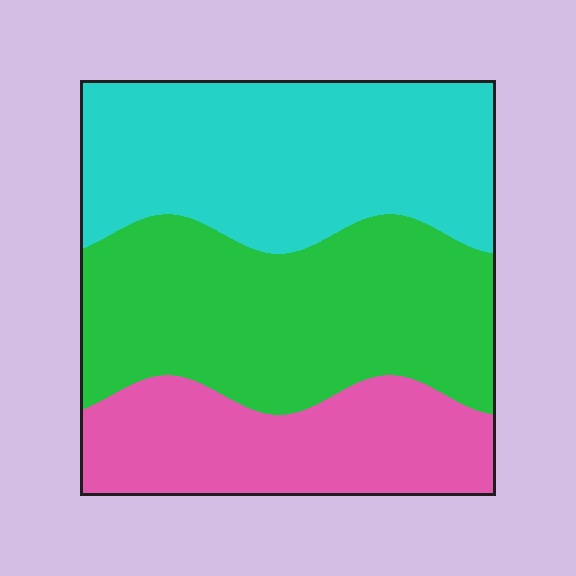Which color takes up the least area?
Pink, at roughly 25%.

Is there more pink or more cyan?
Cyan.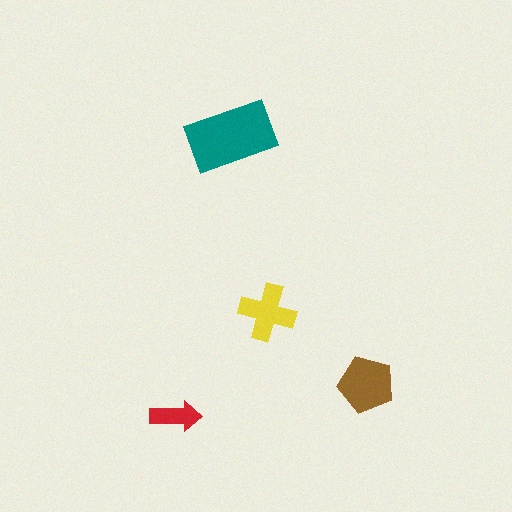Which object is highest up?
The teal rectangle is topmost.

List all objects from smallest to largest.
The red arrow, the yellow cross, the brown pentagon, the teal rectangle.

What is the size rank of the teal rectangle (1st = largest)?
1st.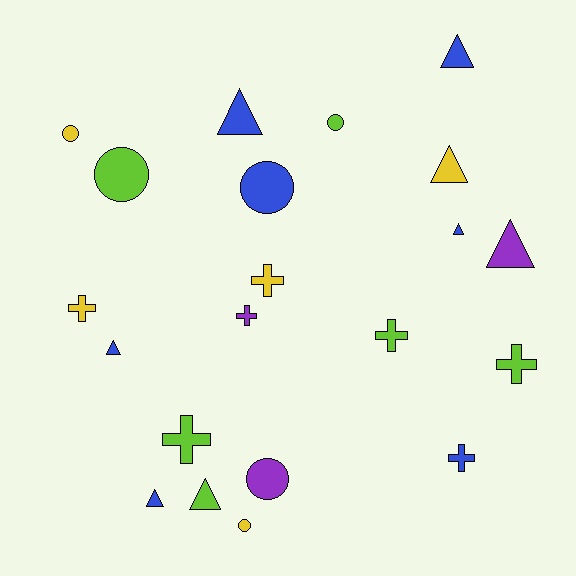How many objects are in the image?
There are 21 objects.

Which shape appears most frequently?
Triangle, with 8 objects.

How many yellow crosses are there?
There are 2 yellow crosses.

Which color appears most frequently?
Blue, with 7 objects.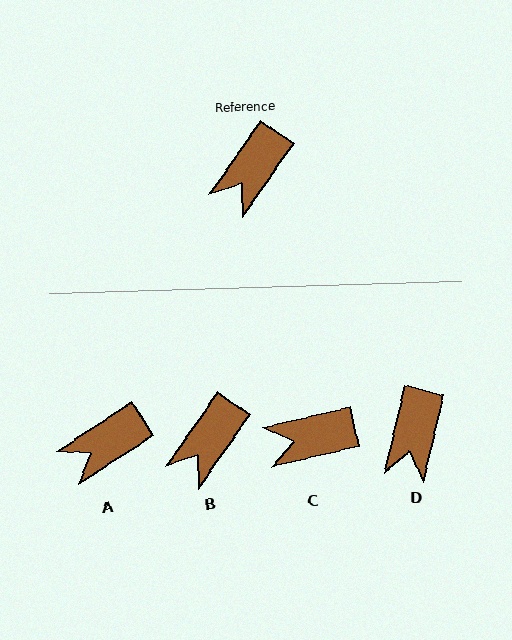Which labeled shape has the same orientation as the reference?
B.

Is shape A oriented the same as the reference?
No, it is off by about 22 degrees.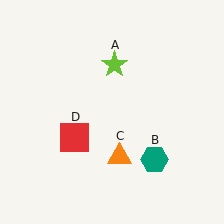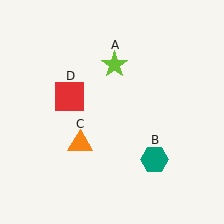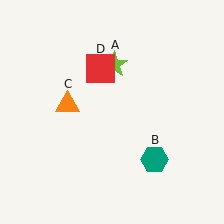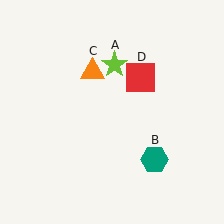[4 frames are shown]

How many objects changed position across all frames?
2 objects changed position: orange triangle (object C), red square (object D).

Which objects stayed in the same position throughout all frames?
Lime star (object A) and teal hexagon (object B) remained stationary.